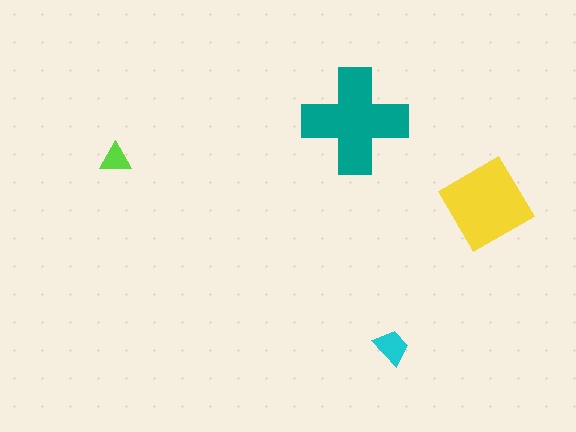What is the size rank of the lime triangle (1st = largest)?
4th.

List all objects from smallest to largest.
The lime triangle, the cyan trapezoid, the yellow diamond, the teal cross.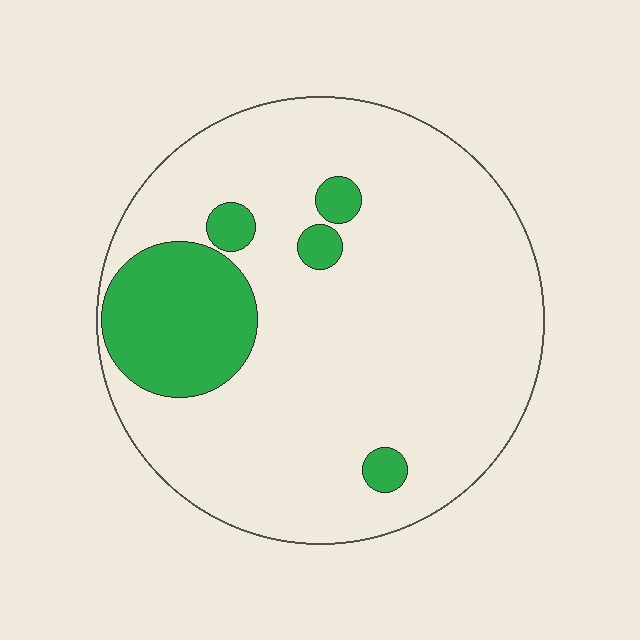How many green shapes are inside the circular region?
5.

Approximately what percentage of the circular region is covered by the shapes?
Approximately 15%.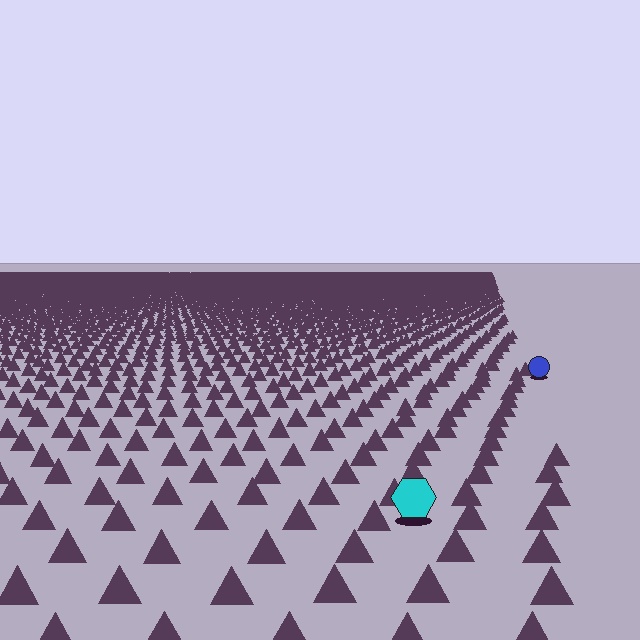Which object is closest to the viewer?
The cyan hexagon is closest. The texture marks near it are larger and more spread out.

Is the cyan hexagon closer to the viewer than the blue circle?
Yes. The cyan hexagon is closer — you can tell from the texture gradient: the ground texture is coarser near it.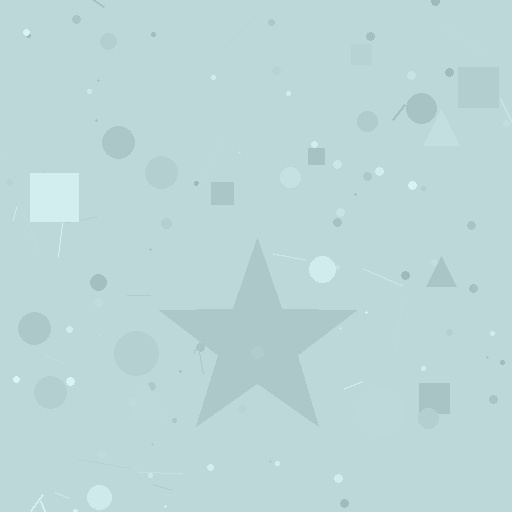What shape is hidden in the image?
A star is hidden in the image.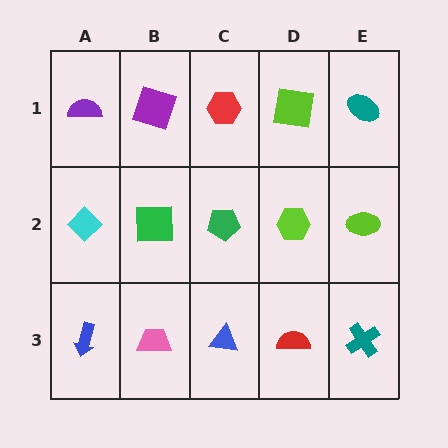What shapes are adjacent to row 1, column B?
A green square (row 2, column B), a purple semicircle (row 1, column A), a red hexagon (row 1, column C).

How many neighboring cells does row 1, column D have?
3.